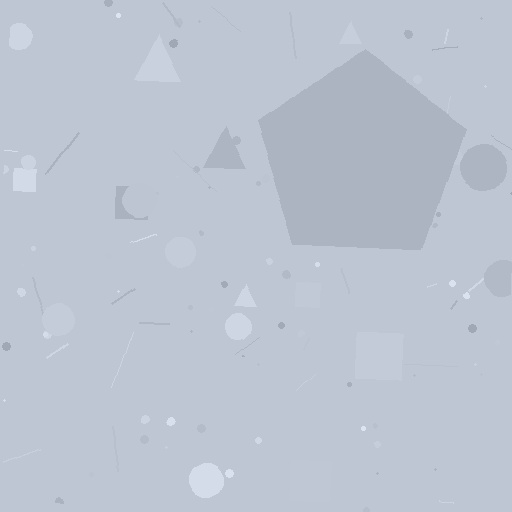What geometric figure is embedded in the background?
A pentagon is embedded in the background.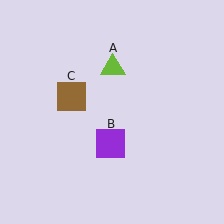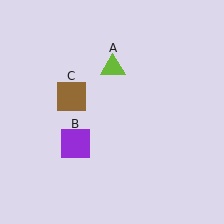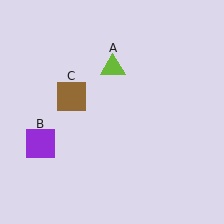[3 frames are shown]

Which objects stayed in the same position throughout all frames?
Lime triangle (object A) and brown square (object C) remained stationary.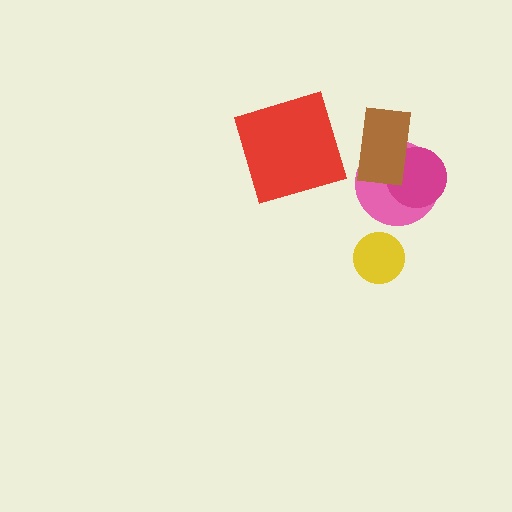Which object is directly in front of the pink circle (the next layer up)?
The magenta circle is directly in front of the pink circle.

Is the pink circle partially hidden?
Yes, it is partially covered by another shape.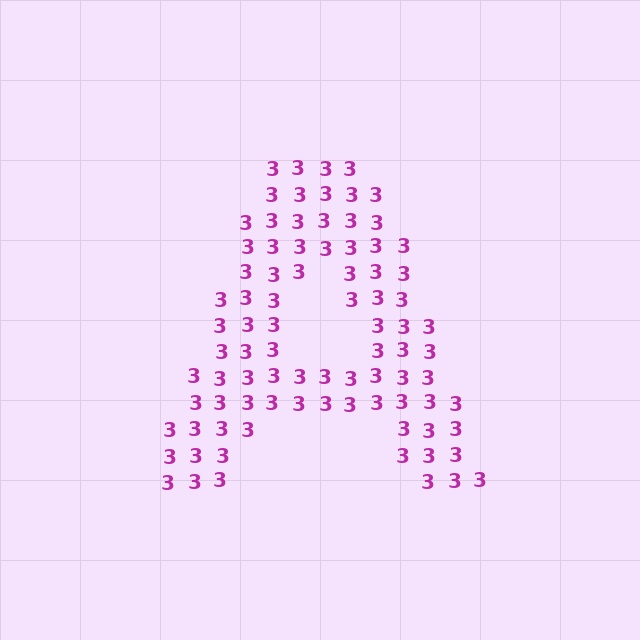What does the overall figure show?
The overall figure shows the letter A.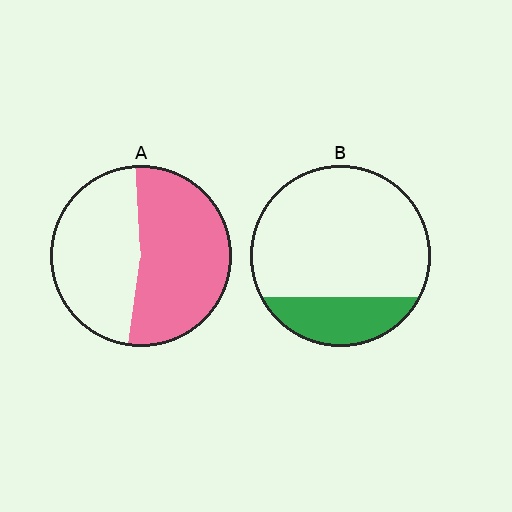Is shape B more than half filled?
No.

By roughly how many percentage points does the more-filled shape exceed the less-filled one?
By roughly 30 percentage points (A over B).